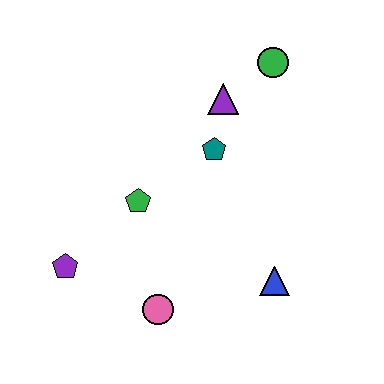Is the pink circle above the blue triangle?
No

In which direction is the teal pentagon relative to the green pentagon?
The teal pentagon is to the right of the green pentagon.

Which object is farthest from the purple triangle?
The purple pentagon is farthest from the purple triangle.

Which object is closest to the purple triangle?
The teal pentagon is closest to the purple triangle.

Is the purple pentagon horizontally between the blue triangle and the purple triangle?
No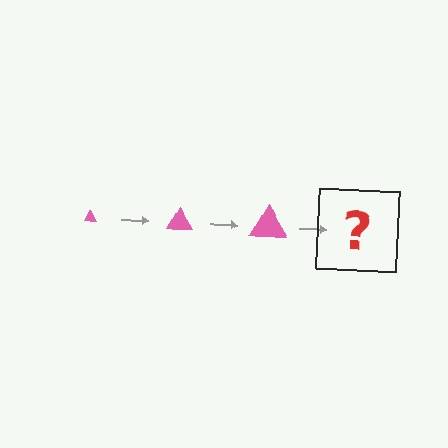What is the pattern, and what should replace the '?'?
The pattern is that the triangle gets progressively larger each step. The '?' should be a pink triangle, larger than the previous one.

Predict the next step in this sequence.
The next step is a pink triangle, larger than the previous one.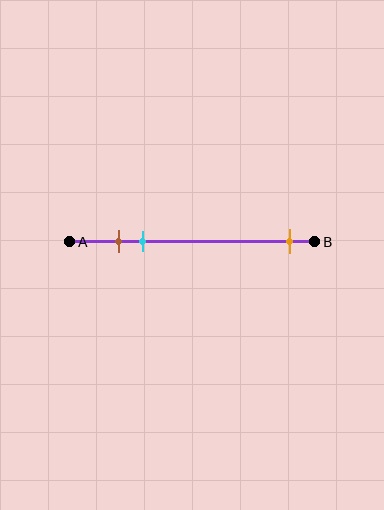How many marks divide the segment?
There are 3 marks dividing the segment.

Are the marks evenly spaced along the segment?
No, the marks are not evenly spaced.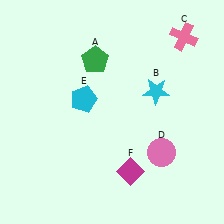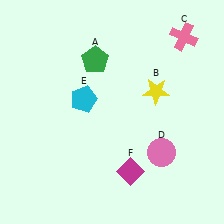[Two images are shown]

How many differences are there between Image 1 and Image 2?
There is 1 difference between the two images.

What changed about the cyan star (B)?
In Image 1, B is cyan. In Image 2, it changed to yellow.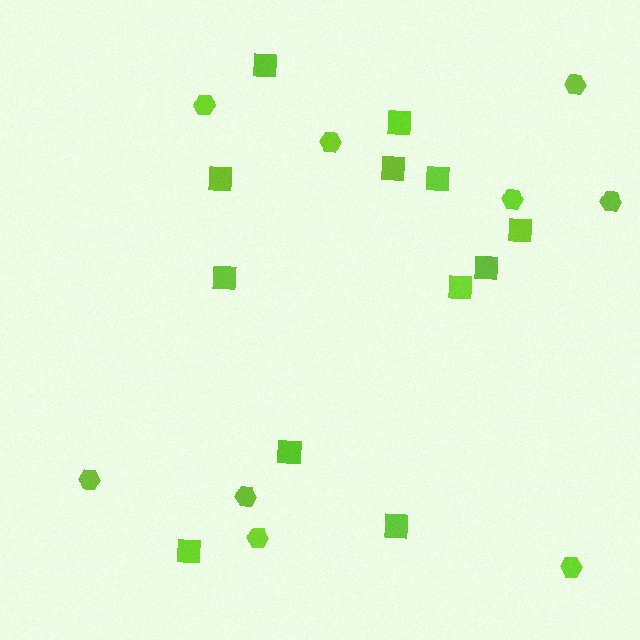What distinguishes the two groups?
There are 2 groups: one group of hexagons (9) and one group of squares (12).